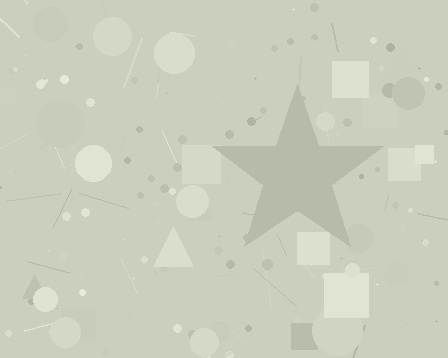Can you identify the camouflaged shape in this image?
The camouflaged shape is a star.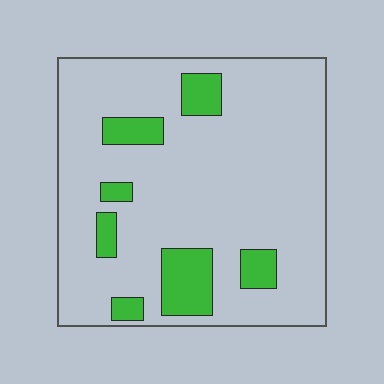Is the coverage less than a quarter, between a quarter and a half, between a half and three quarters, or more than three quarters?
Less than a quarter.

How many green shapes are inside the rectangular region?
7.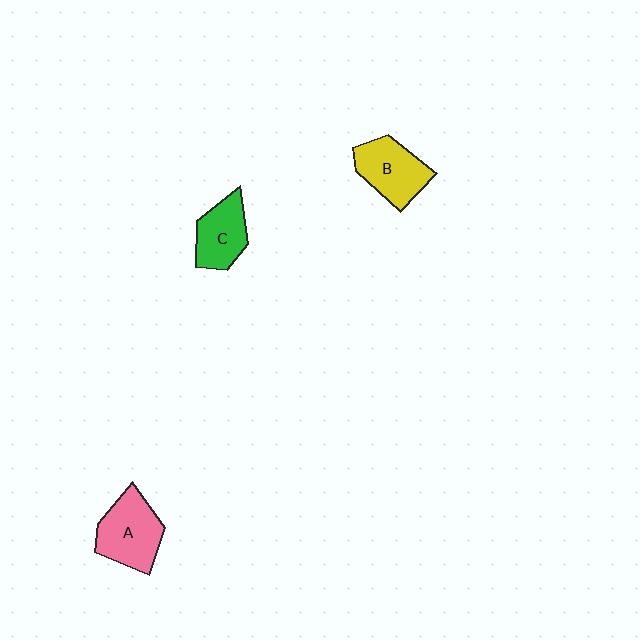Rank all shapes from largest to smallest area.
From largest to smallest: A (pink), B (yellow), C (green).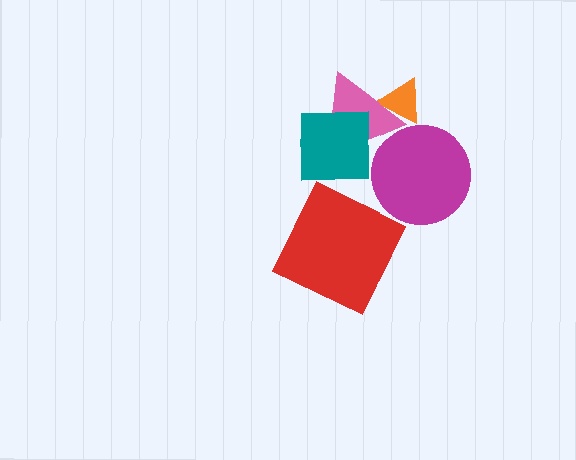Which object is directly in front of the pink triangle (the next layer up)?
The magenta circle is directly in front of the pink triangle.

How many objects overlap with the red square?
0 objects overlap with the red square.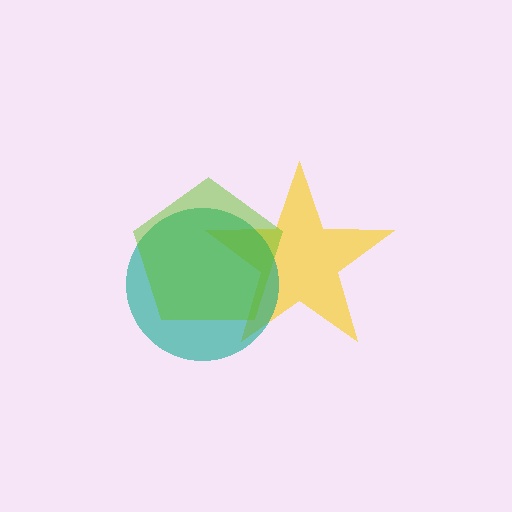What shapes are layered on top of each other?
The layered shapes are: a yellow star, a teal circle, a lime pentagon.